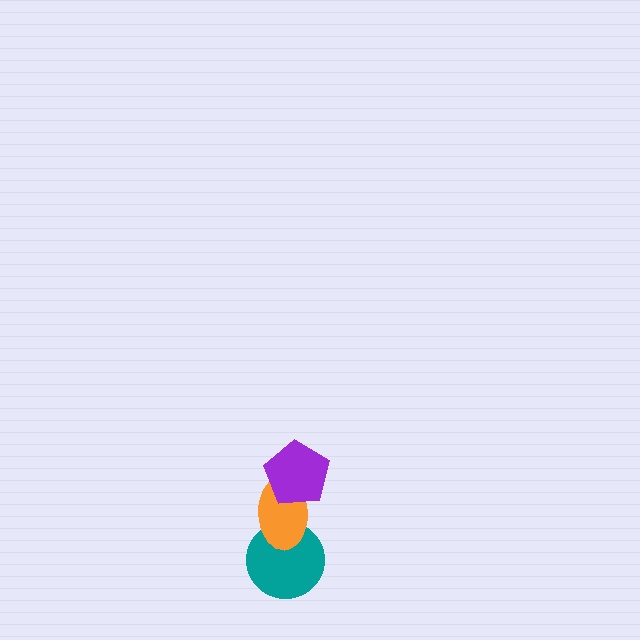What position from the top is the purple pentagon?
The purple pentagon is 1st from the top.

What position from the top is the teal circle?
The teal circle is 3rd from the top.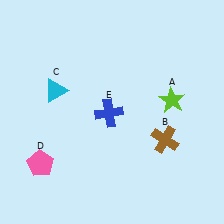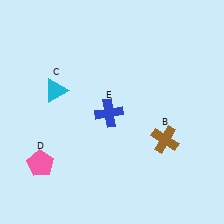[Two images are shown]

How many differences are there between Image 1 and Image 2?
There is 1 difference between the two images.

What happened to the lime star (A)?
The lime star (A) was removed in Image 2. It was in the top-right area of Image 1.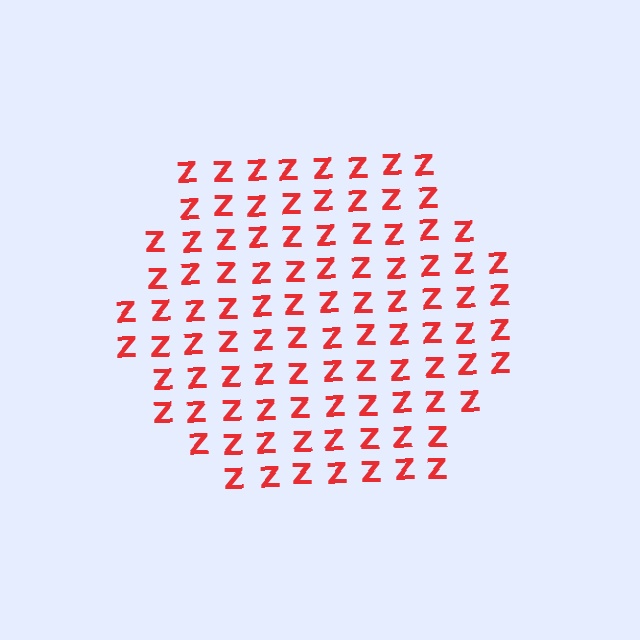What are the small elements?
The small elements are letter Z's.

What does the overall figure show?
The overall figure shows a hexagon.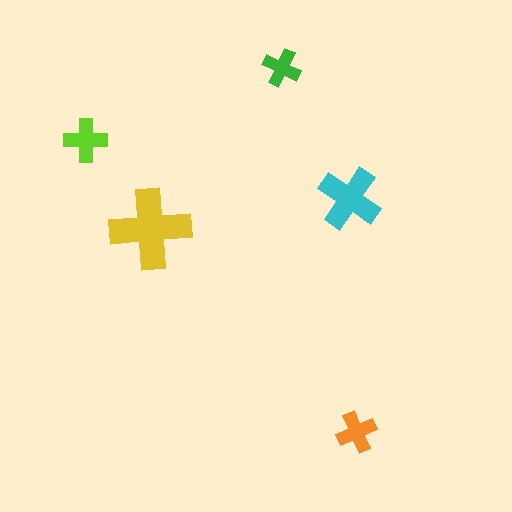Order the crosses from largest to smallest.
the yellow one, the cyan one, the lime one, the orange one, the green one.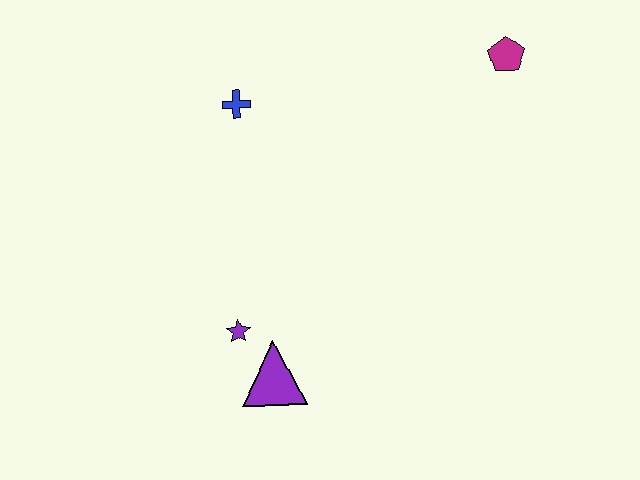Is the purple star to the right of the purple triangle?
No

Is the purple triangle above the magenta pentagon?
No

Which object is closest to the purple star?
The purple triangle is closest to the purple star.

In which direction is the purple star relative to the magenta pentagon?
The purple star is to the left of the magenta pentagon.